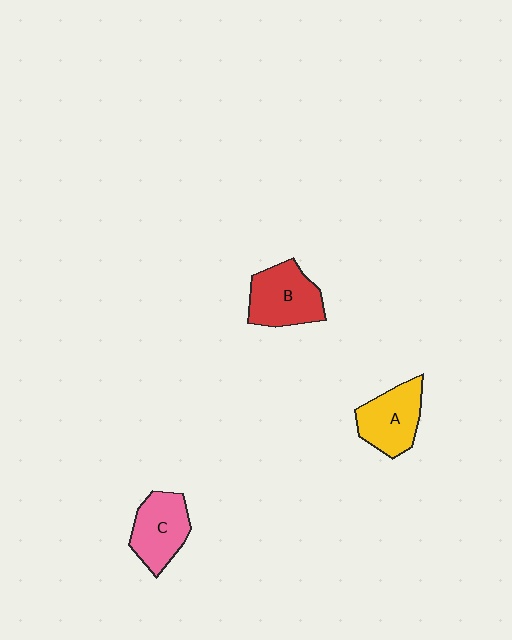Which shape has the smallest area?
Shape A (yellow).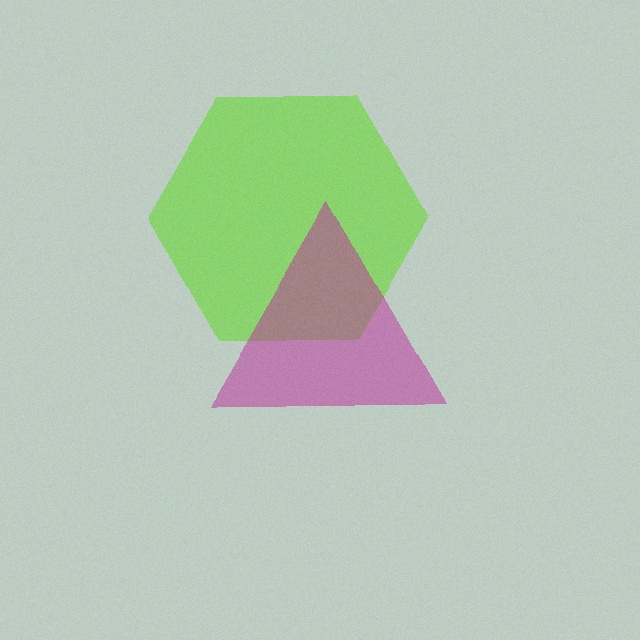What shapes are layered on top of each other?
The layered shapes are: a lime hexagon, a magenta triangle.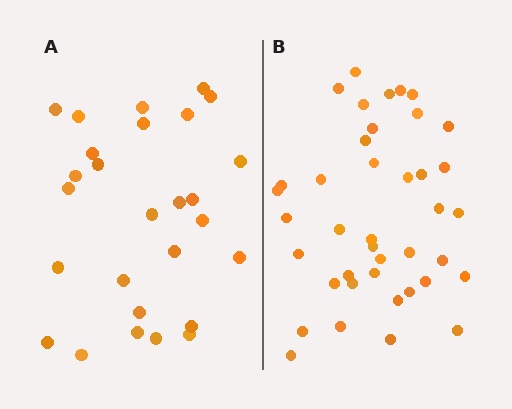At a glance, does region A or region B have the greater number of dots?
Region B (the right region) has more dots.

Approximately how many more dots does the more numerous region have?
Region B has approximately 15 more dots than region A.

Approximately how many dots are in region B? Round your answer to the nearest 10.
About 40 dots.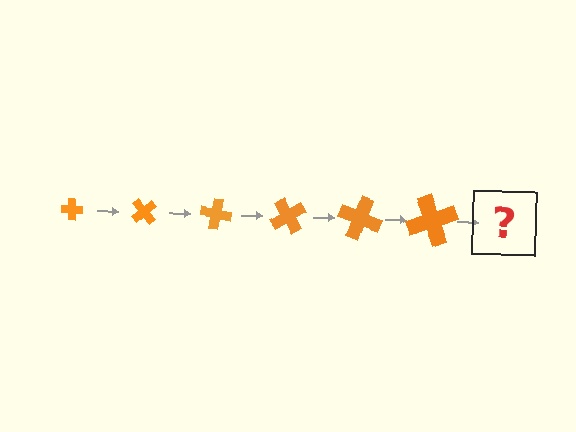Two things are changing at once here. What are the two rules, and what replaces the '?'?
The two rules are that the cross grows larger each step and it rotates 50 degrees each step. The '?' should be a cross, larger than the previous one and rotated 300 degrees from the start.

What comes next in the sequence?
The next element should be a cross, larger than the previous one and rotated 300 degrees from the start.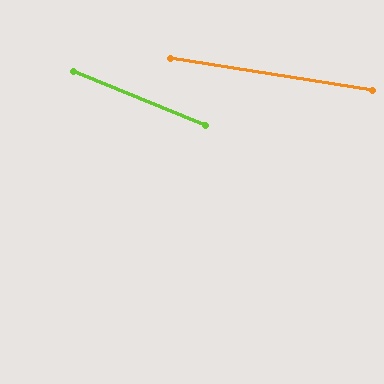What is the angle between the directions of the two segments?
Approximately 13 degrees.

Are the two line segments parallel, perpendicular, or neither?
Neither parallel nor perpendicular — they differ by about 13°.